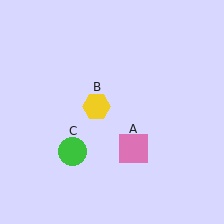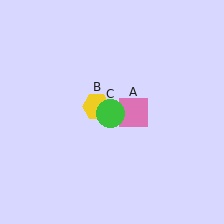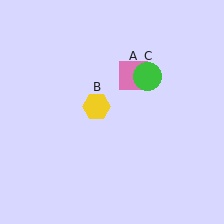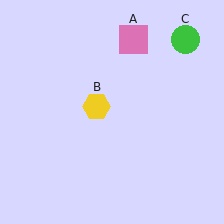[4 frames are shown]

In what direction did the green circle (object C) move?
The green circle (object C) moved up and to the right.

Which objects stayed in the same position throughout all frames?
Yellow hexagon (object B) remained stationary.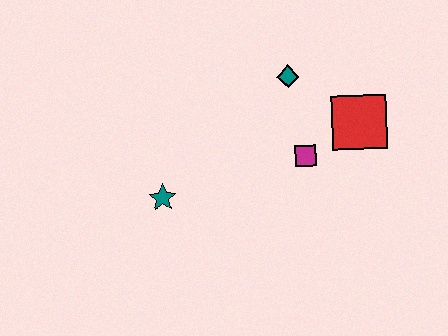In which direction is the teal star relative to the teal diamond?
The teal star is to the left of the teal diamond.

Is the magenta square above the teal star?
Yes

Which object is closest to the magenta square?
The red square is closest to the magenta square.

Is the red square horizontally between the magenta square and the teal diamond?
No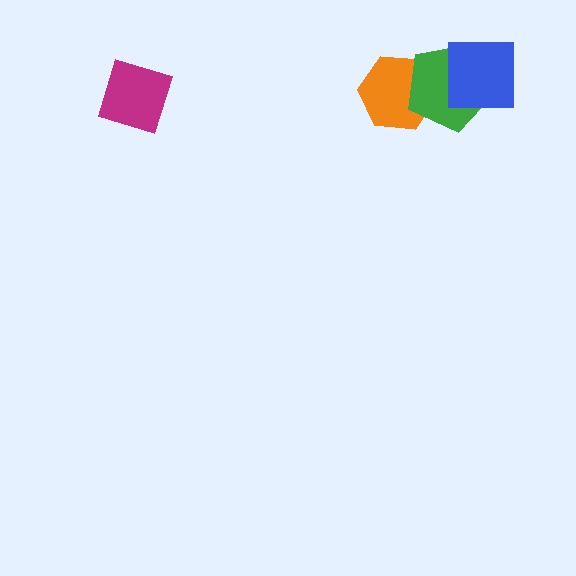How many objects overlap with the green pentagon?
2 objects overlap with the green pentagon.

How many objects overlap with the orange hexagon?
1 object overlaps with the orange hexagon.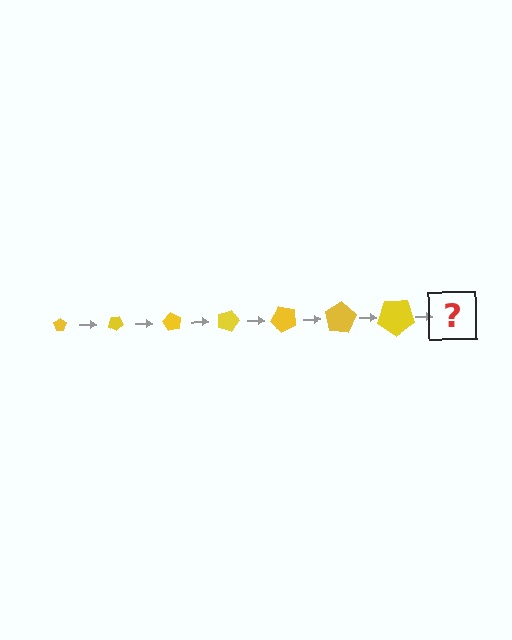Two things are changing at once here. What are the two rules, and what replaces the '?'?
The two rules are that the pentagon grows larger each step and it rotates 30 degrees each step. The '?' should be a pentagon, larger than the previous one and rotated 210 degrees from the start.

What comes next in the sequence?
The next element should be a pentagon, larger than the previous one and rotated 210 degrees from the start.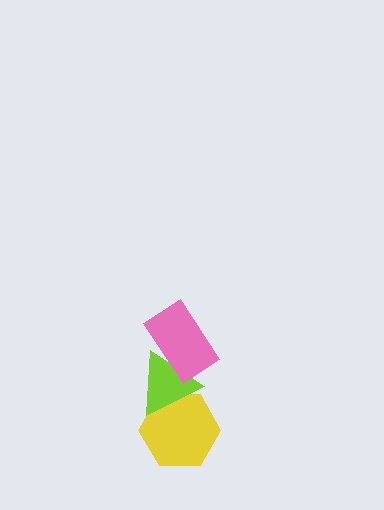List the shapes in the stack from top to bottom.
From top to bottom: the pink rectangle, the lime triangle, the yellow hexagon.